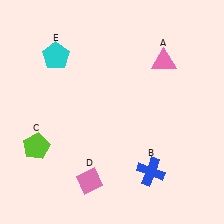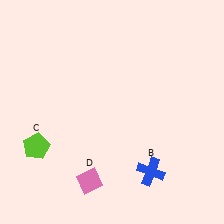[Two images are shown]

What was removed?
The cyan pentagon (E), the pink triangle (A) were removed in Image 2.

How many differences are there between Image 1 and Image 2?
There are 2 differences between the two images.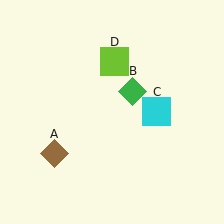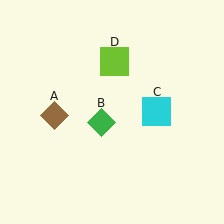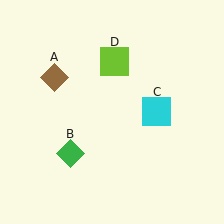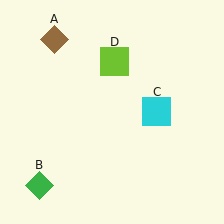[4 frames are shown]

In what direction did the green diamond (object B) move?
The green diamond (object B) moved down and to the left.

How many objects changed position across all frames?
2 objects changed position: brown diamond (object A), green diamond (object B).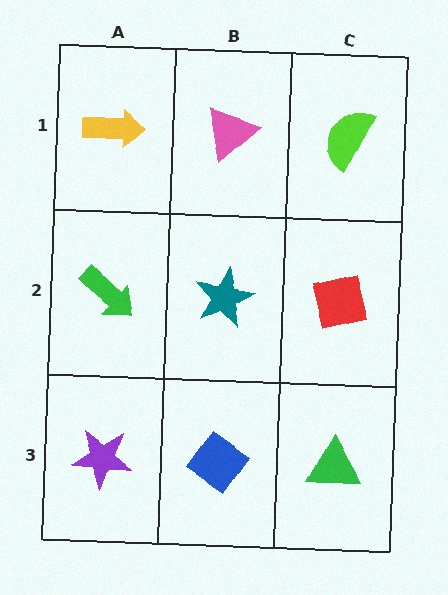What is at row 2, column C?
A red square.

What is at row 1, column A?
A yellow arrow.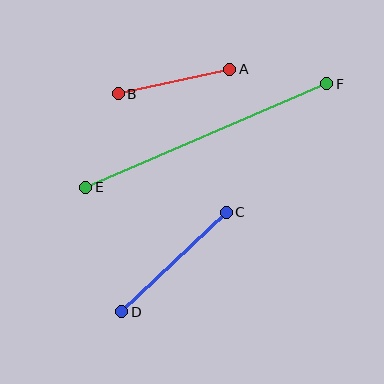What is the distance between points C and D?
The distance is approximately 144 pixels.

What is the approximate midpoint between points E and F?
The midpoint is at approximately (206, 136) pixels.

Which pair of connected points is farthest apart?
Points E and F are farthest apart.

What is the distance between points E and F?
The distance is approximately 262 pixels.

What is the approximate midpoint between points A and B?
The midpoint is at approximately (174, 81) pixels.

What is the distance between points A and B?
The distance is approximately 114 pixels.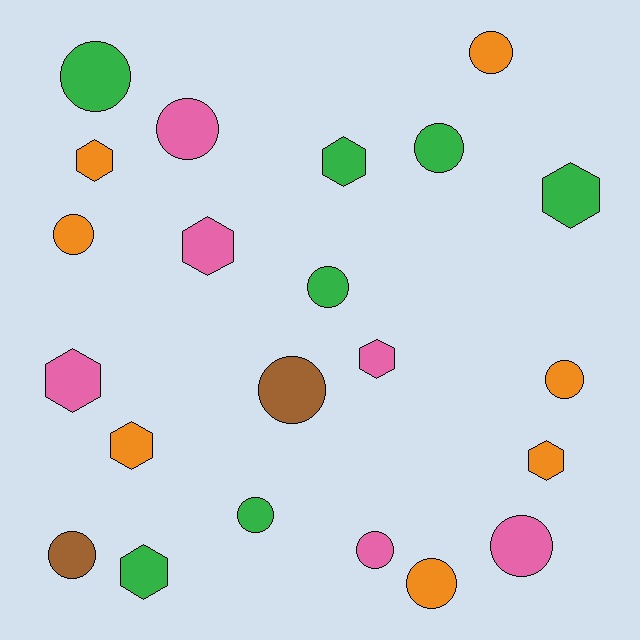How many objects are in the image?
There are 22 objects.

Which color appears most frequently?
Green, with 7 objects.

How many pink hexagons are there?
There are 3 pink hexagons.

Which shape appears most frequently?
Circle, with 13 objects.